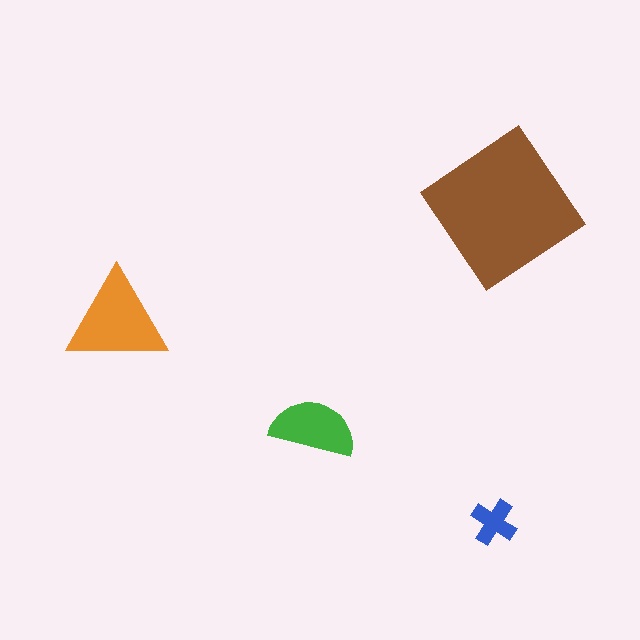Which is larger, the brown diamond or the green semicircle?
The brown diamond.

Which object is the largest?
The brown diamond.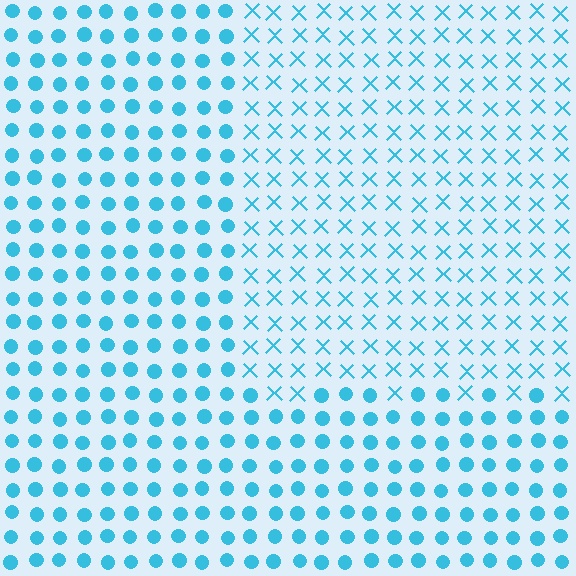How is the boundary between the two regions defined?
The boundary is defined by a change in element shape: X marks inside vs. circles outside. All elements share the same color and spacing.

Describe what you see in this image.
The image is filled with small cyan elements arranged in a uniform grid. A rectangle-shaped region contains X marks, while the surrounding area contains circles. The boundary is defined purely by the change in element shape.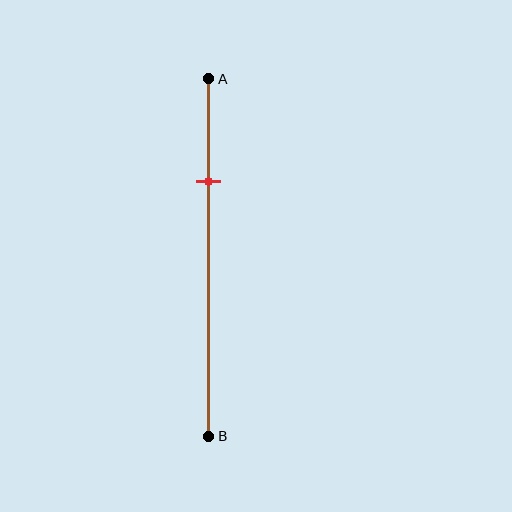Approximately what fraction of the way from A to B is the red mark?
The red mark is approximately 30% of the way from A to B.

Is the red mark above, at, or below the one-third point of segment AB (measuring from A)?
The red mark is above the one-third point of segment AB.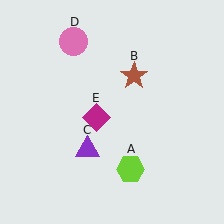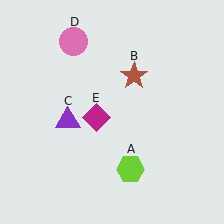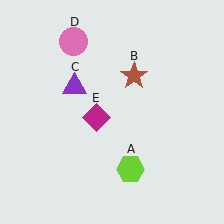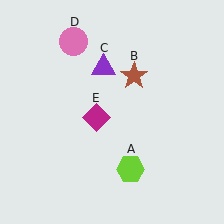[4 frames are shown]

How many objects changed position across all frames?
1 object changed position: purple triangle (object C).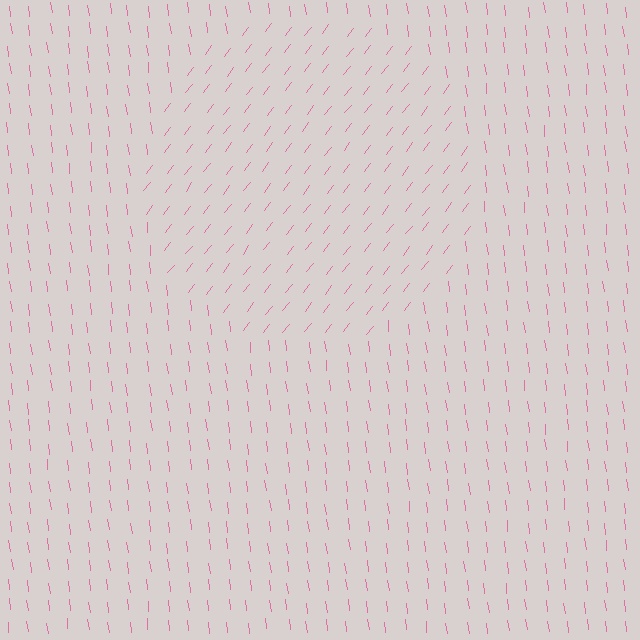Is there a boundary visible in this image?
Yes, there is a texture boundary formed by a change in line orientation.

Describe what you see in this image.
The image is filled with small pink line segments. A circle region in the image has lines oriented differently from the surrounding lines, creating a visible texture boundary.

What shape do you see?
I see a circle.